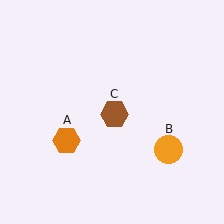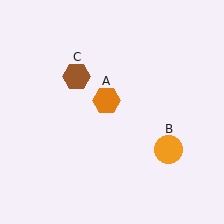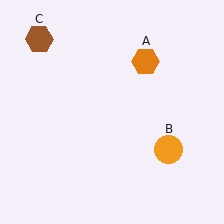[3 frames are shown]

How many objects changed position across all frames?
2 objects changed position: orange hexagon (object A), brown hexagon (object C).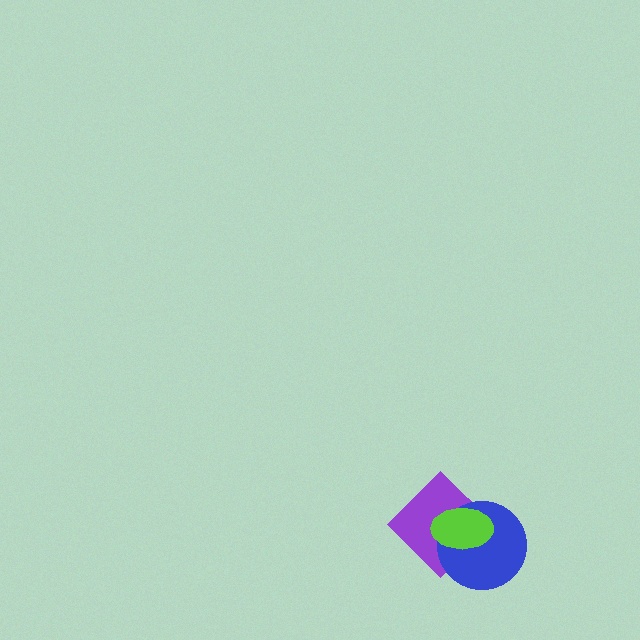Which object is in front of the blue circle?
The lime ellipse is in front of the blue circle.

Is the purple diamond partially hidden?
Yes, it is partially covered by another shape.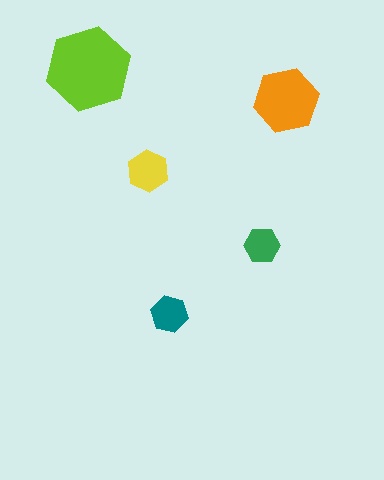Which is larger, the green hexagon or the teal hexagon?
The teal one.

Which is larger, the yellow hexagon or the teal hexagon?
The yellow one.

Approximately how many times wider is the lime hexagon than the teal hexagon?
About 2.5 times wider.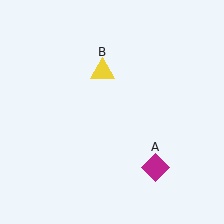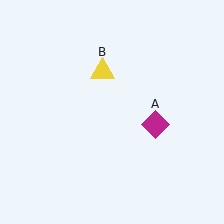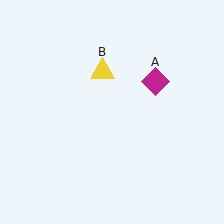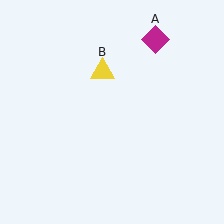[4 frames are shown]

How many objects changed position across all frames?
1 object changed position: magenta diamond (object A).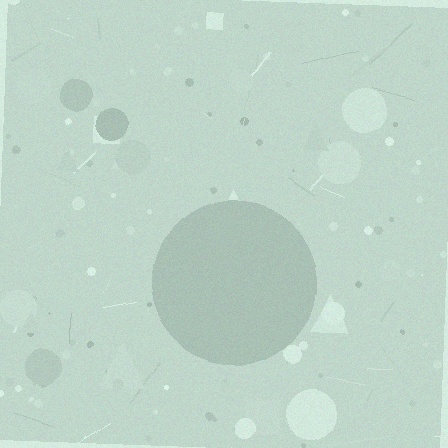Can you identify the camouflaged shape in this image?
The camouflaged shape is a circle.